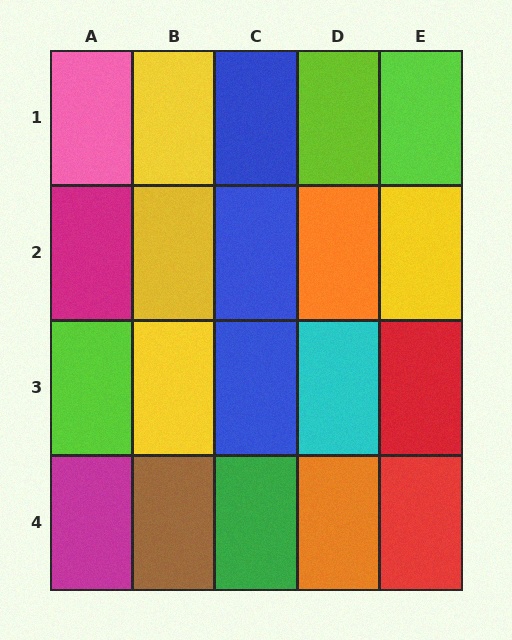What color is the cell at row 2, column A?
Magenta.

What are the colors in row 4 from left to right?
Magenta, brown, green, orange, red.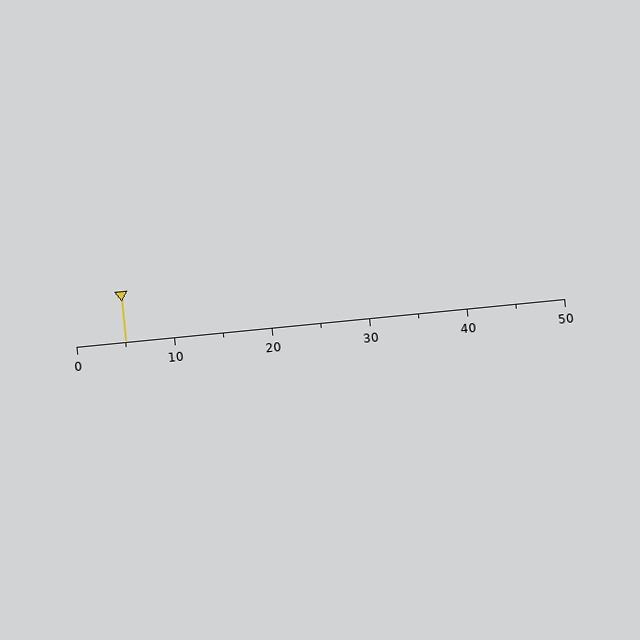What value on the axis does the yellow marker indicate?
The marker indicates approximately 5.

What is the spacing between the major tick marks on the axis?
The major ticks are spaced 10 apart.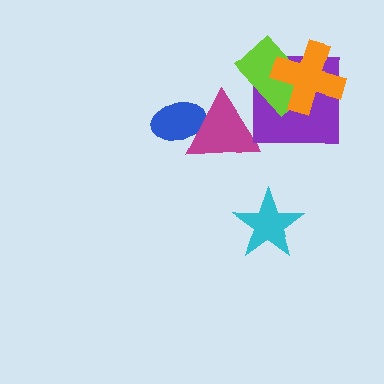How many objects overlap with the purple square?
2 objects overlap with the purple square.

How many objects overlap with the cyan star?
0 objects overlap with the cyan star.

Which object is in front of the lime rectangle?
The orange cross is in front of the lime rectangle.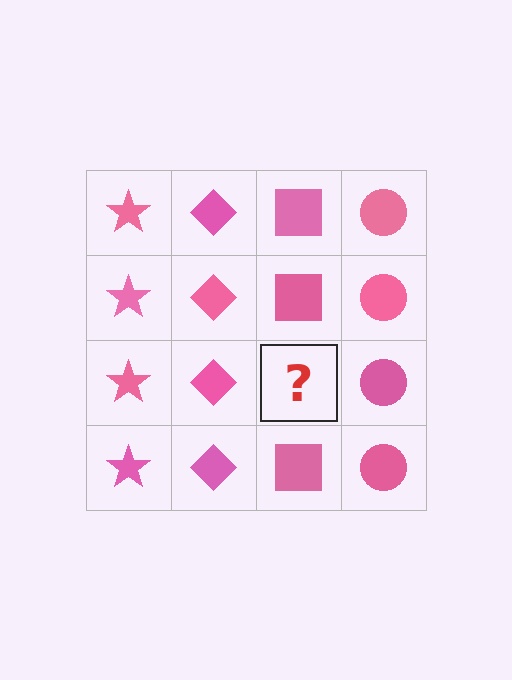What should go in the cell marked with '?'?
The missing cell should contain a pink square.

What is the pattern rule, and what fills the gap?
The rule is that each column has a consistent shape. The gap should be filled with a pink square.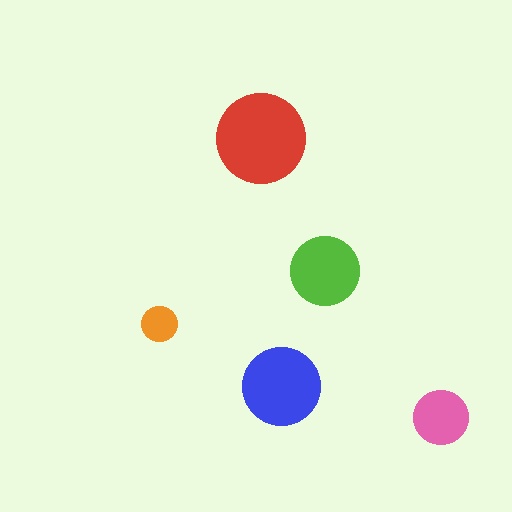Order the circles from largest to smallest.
the red one, the blue one, the lime one, the pink one, the orange one.